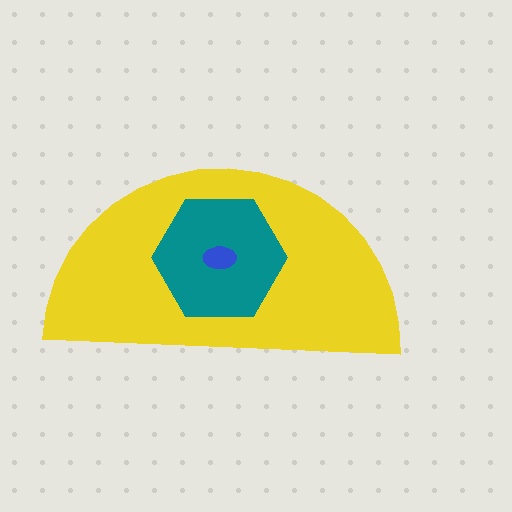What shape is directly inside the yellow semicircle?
The teal hexagon.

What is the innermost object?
The blue ellipse.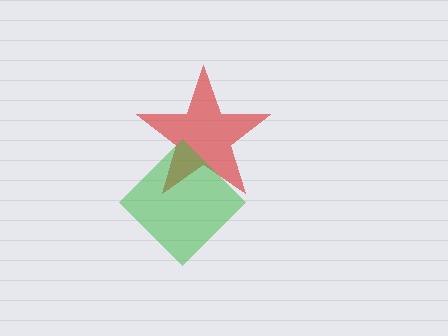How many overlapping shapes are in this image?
There are 2 overlapping shapes in the image.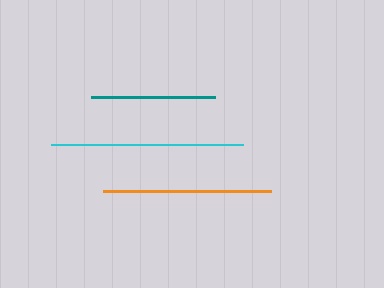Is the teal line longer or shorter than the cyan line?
The cyan line is longer than the teal line.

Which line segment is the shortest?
The teal line is the shortest at approximately 123 pixels.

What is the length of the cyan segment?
The cyan segment is approximately 192 pixels long.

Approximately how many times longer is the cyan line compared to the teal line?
The cyan line is approximately 1.6 times the length of the teal line.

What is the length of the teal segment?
The teal segment is approximately 123 pixels long.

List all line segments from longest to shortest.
From longest to shortest: cyan, orange, teal.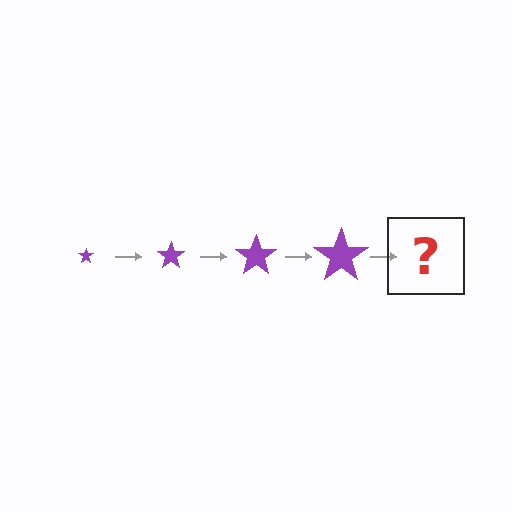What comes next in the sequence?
The next element should be a purple star, larger than the previous one.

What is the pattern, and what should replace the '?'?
The pattern is that the star gets progressively larger each step. The '?' should be a purple star, larger than the previous one.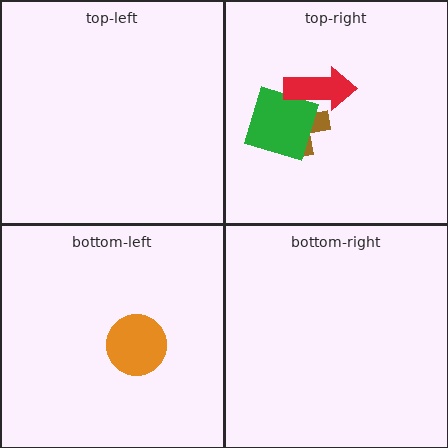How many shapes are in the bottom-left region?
1.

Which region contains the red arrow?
The top-right region.